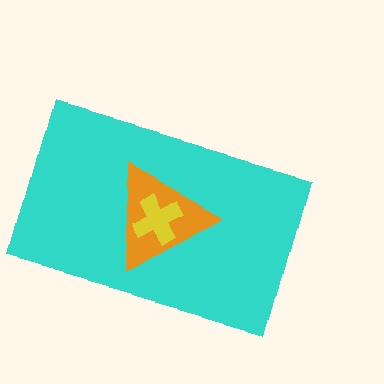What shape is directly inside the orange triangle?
The yellow cross.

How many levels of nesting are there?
3.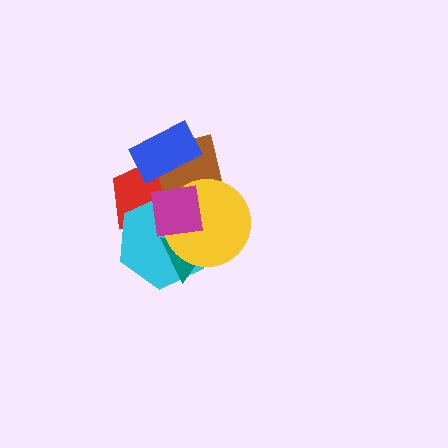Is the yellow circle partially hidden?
Yes, it is partially covered by another shape.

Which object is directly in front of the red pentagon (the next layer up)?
The cyan hexagon is directly in front of the red pentagon.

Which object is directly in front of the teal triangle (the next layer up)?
The yellow circle is directly in front of the teal triangle.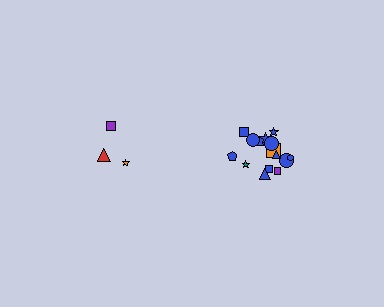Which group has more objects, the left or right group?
The right group.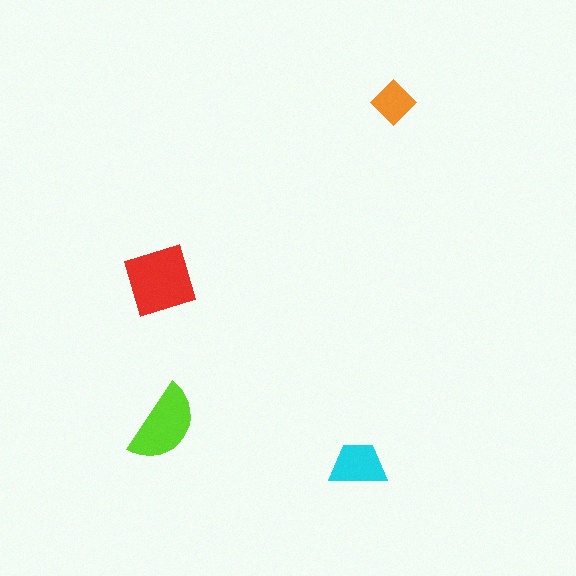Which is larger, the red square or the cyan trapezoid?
The red square.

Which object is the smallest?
The orange diamond.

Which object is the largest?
The red square.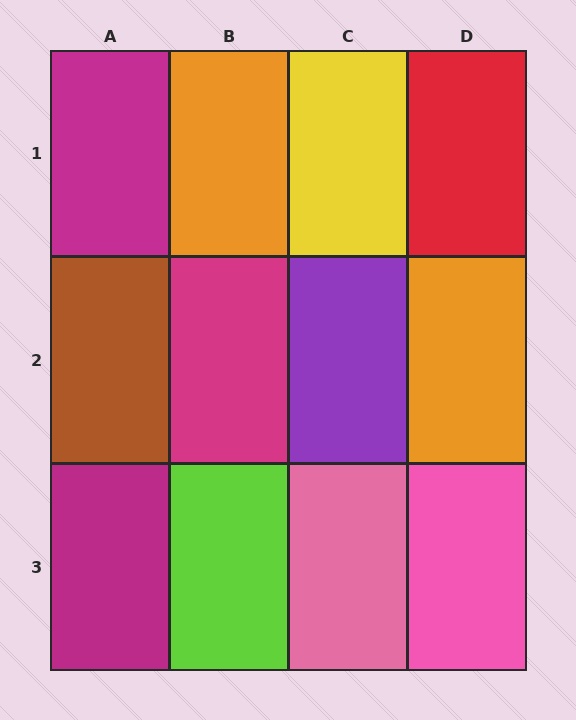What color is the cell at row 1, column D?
Red.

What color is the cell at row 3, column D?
Pink.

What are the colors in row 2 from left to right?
Brown, magenta, purple, orange.